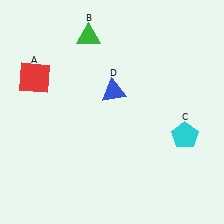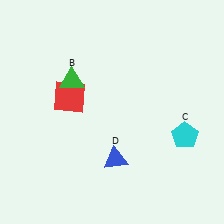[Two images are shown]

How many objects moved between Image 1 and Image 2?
3 objects moved between the two images.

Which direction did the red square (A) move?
The red square (A) moved right.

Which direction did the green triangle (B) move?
The green triangle (B) moved down.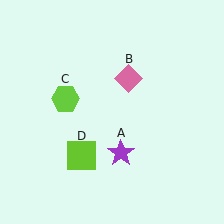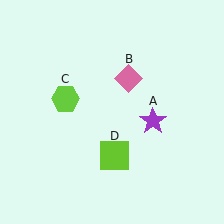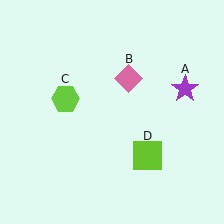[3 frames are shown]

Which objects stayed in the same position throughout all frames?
Pink diamond (object B) and lime hexagon (object C) remained stationary.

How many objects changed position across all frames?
2 objects changed position: purple star (object A), lime square (object D).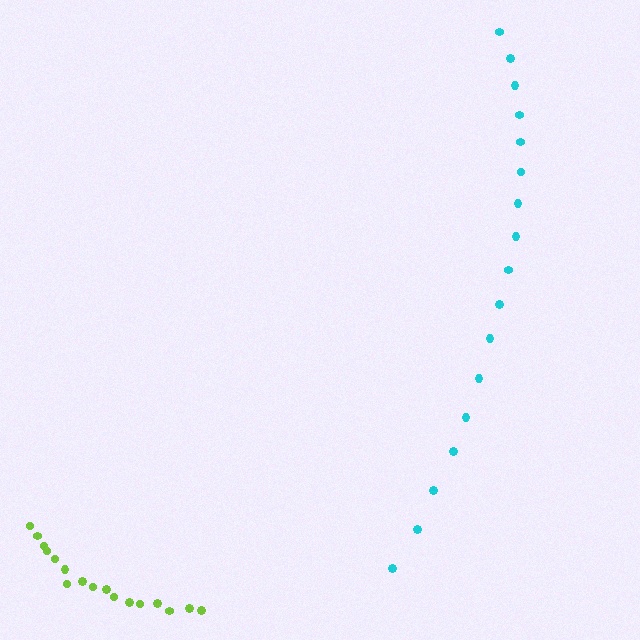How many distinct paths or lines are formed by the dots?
There are 2 distinct paths.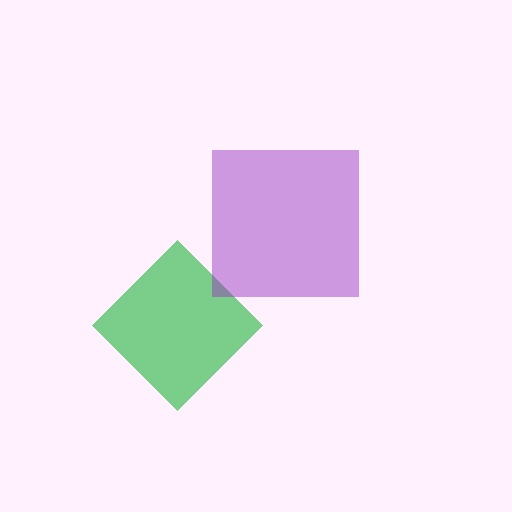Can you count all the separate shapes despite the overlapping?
Yes, there are 2 separate shapes.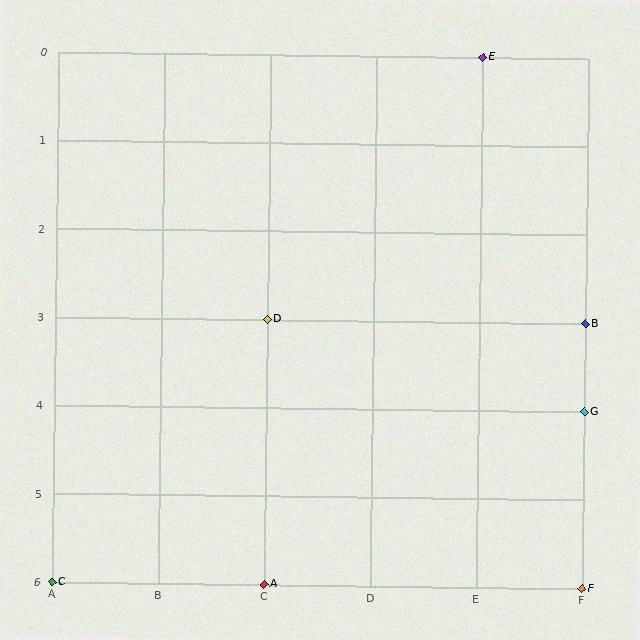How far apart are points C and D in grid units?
Points C and D are 2 columns and 3 rows apart (about 3.6 grid units diagonally).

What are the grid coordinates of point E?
Point E is at grid coordinates (E, 0).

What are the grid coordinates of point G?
Point G is at grid coordinates (F, 4).